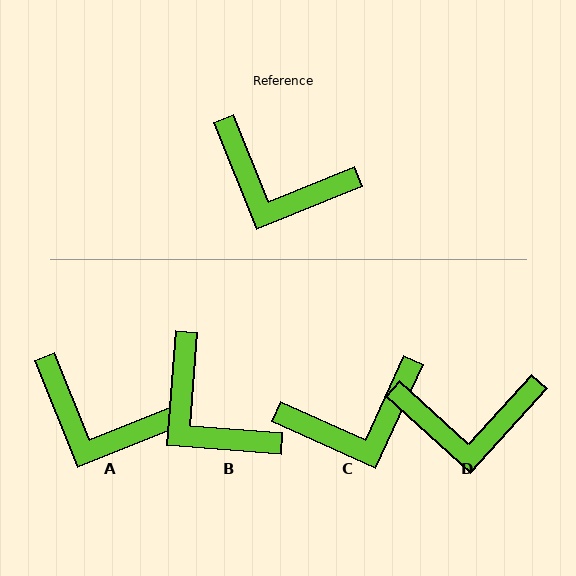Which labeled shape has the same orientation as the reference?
A.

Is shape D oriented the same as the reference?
No, it is off by about 26 degrees.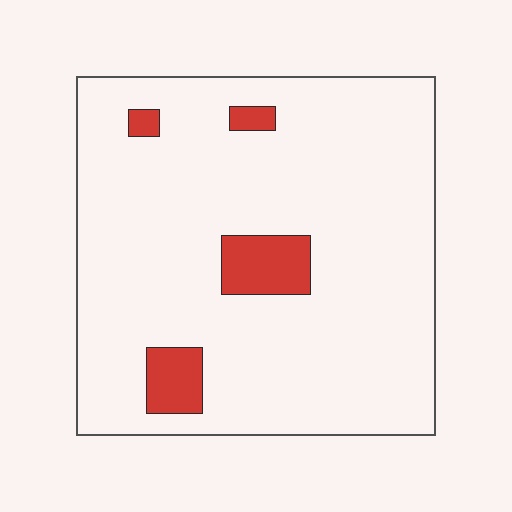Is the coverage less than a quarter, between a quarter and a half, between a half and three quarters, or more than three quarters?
Less than a quarter.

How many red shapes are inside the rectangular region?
4.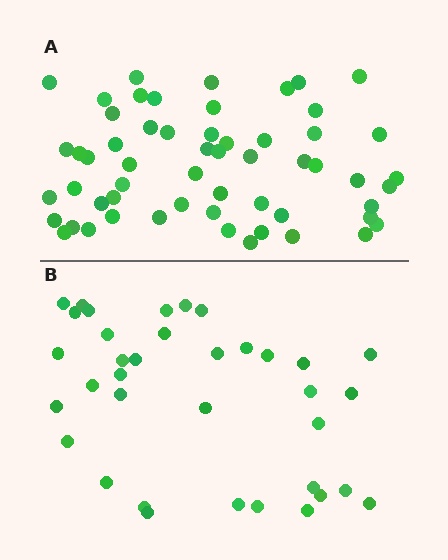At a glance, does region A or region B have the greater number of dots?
Region A (the top region) has more dots.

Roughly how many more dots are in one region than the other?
Region A has approximately 20 more dots than region B.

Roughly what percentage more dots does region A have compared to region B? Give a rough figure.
About 60% more.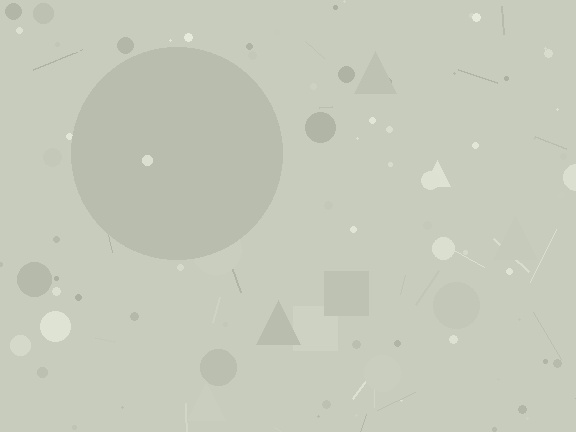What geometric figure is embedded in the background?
A circle is embedded in the background.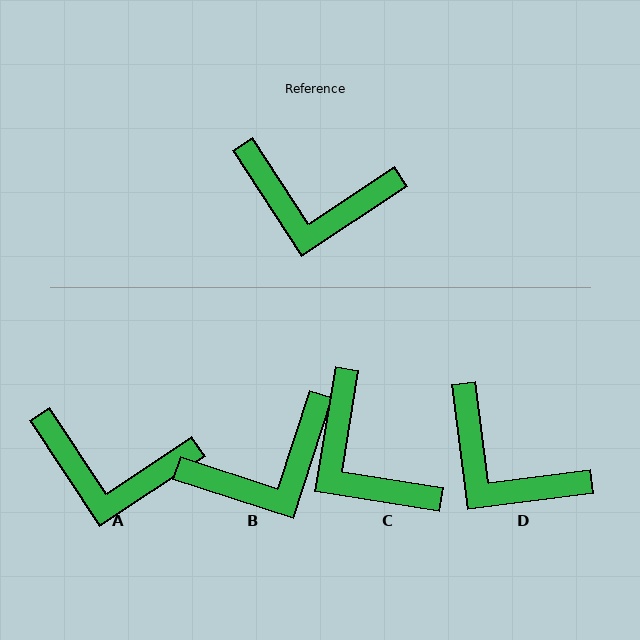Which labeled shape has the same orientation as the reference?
A.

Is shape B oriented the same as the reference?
No, it is off by about 39 degrees.